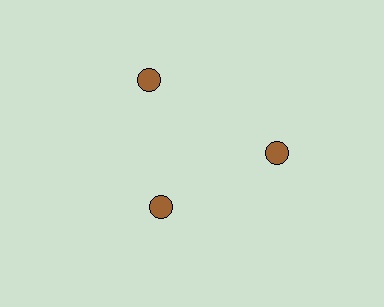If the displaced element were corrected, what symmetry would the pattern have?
It would have 3-fold rotational symmetry — the pattern would map onto itself every 120 degrees.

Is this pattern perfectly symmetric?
No. The 3 brown circles are arranged in a ring, but one element near the 7 o'clock position is pulled inward toward the center, breaking the 3-fold rotational symmetry.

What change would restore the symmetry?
The symmetry would be restored by moving it outward, back onto the ring so that all 3 circles sit at equal angles and equal distance from the center.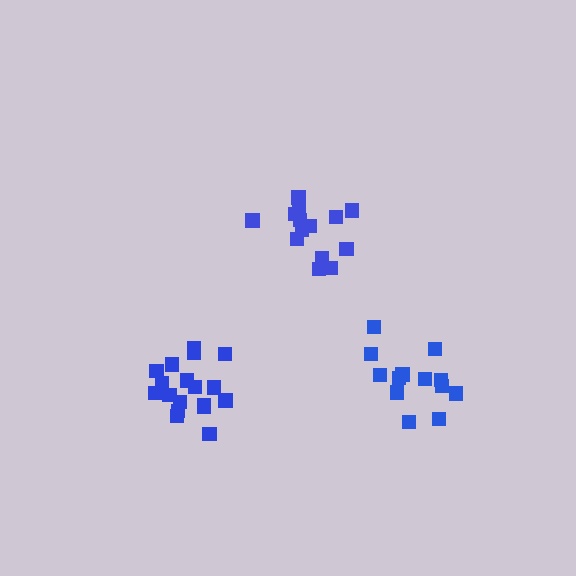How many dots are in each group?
Group 1: 14 dots, Group 2: 13 dots, Group 3: 18 dots (45 total).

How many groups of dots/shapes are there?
There are 3 groups.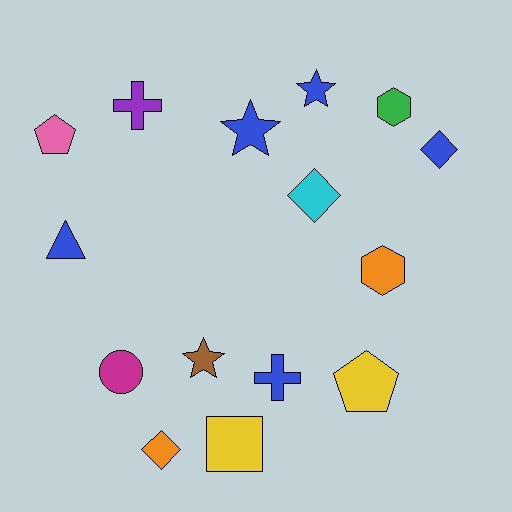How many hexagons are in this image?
There are 2 hexagons.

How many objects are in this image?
There are 15 objects.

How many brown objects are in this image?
There is 1 brown object.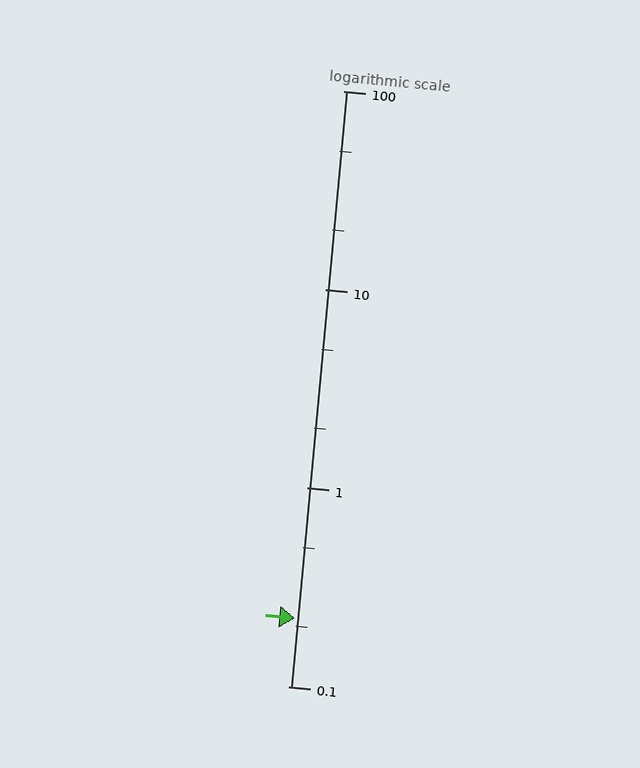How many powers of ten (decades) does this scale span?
The scale spans 3 decades, from 0.1 to 100.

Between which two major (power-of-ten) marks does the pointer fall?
The pointer is between 0.1 and 1.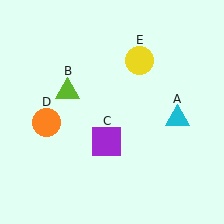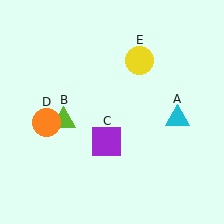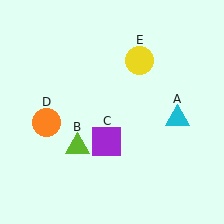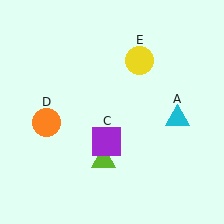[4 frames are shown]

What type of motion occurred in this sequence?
The lime triangle (object B) rotated counterclockwise around the center of the scene.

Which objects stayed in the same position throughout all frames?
Cyan triangle (object A) and purple square (object C) and orange circle (object D) and yellow circle (object E) remained stationary.